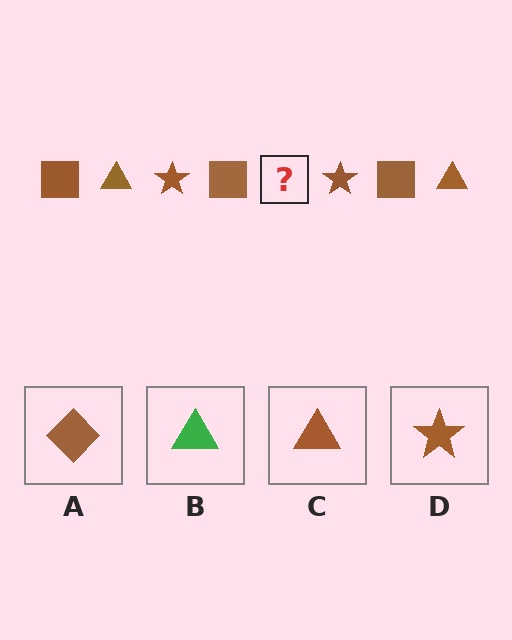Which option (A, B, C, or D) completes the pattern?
C.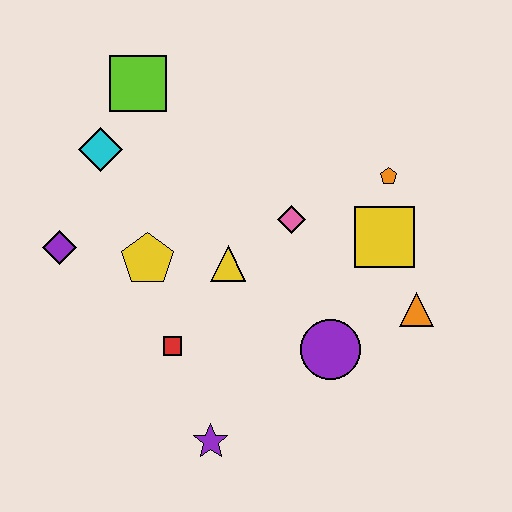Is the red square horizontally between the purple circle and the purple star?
No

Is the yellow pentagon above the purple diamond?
No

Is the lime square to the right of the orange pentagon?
No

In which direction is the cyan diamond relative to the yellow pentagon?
The cyan diamond is above the yellow pentagon.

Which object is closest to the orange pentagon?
The yellow square is closest to the orange pentagon.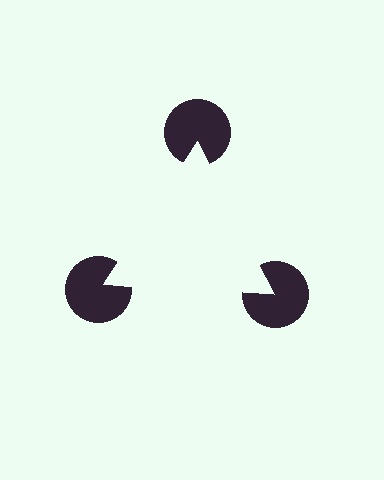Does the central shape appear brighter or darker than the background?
It typically appears slightly brighter than the background, even though no actual brightness change is drawn.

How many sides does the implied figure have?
3 sides.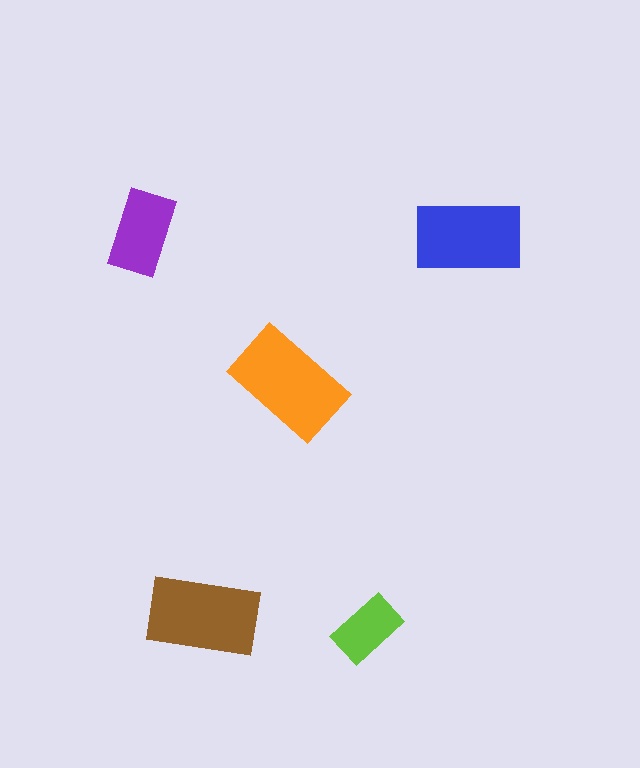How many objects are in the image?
There are 5 objects in the image.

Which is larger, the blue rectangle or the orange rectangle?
The orange one.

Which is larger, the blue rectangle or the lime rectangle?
The blue one.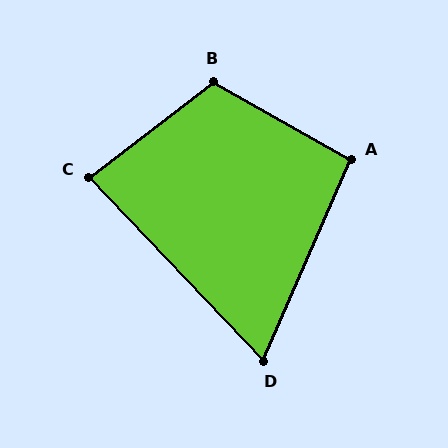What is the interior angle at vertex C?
Approximately 84 degrees (acute).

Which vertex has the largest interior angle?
B, at approximately 113 degrees.